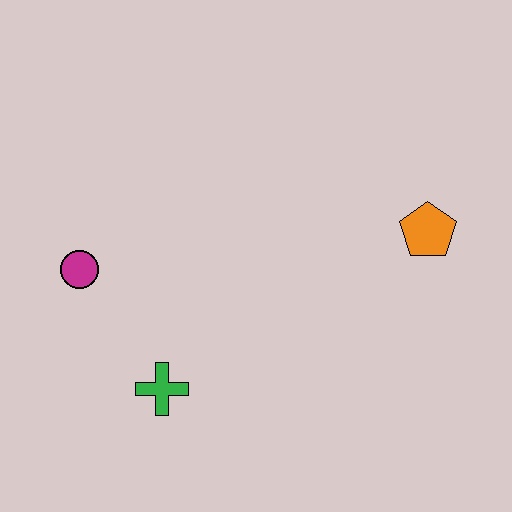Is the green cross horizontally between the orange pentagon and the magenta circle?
Yes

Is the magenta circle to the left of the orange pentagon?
Yes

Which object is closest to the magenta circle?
The green cross is closest to the magenta circle.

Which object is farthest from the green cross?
The orange pentagon is farthest from the green cross.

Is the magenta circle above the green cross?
Yes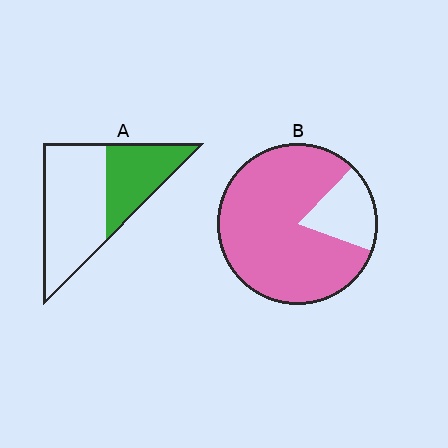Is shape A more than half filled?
No.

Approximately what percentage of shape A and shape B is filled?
A is approximately 35% and B is approximately 80%.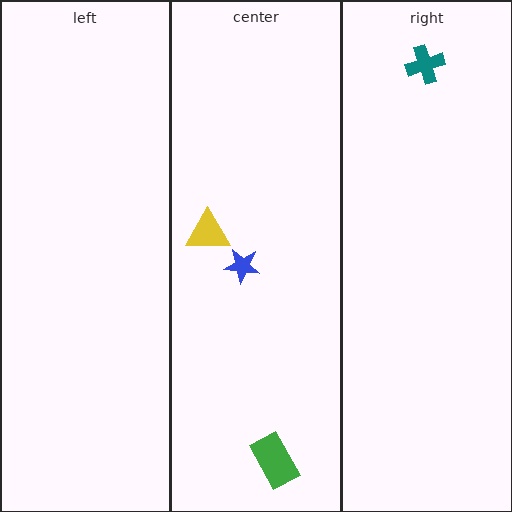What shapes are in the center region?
The yellow triangle, the green rectangle, the blue star.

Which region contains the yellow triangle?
The center region.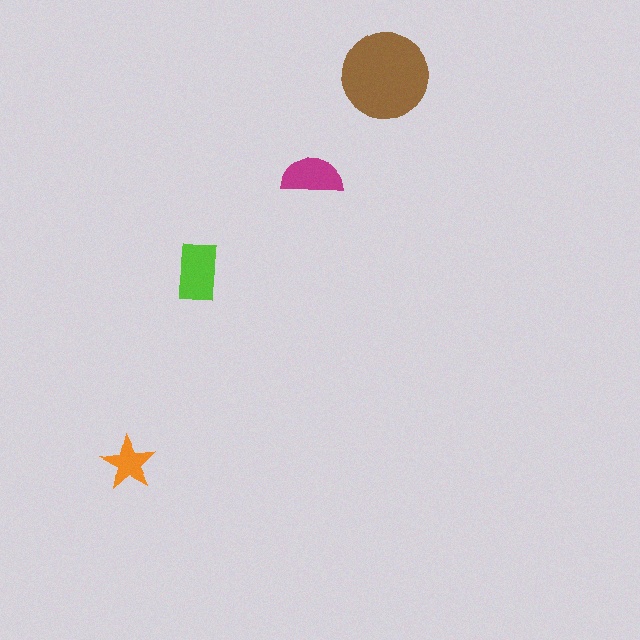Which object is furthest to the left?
The orange star is leftmost.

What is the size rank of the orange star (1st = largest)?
4th.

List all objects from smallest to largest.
The orange star, the magenta semicircle, the lime rectangle, the brown circle.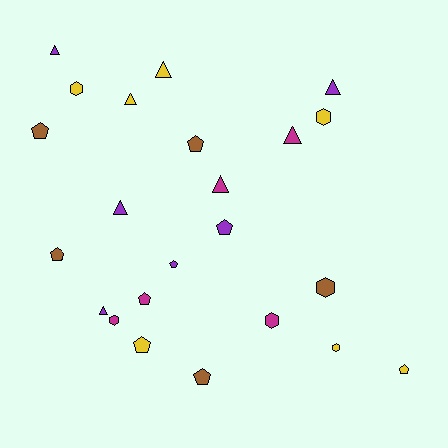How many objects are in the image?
There are 23 objects.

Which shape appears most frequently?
Pentagon, with 9 objects.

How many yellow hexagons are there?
There are 3 yellow hexagons.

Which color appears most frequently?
Yellow, with 7 objects.